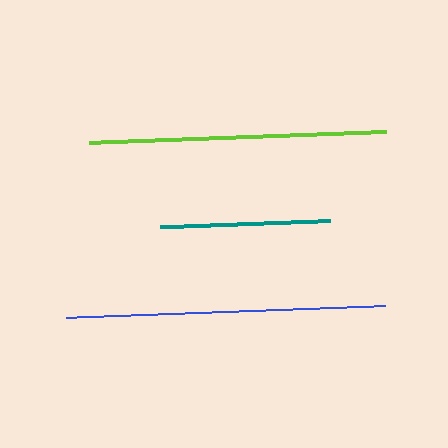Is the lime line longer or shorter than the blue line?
The blue line is longer than the lime line.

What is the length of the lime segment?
The lime segment is approximately 297 pixels long.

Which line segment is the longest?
The blue line is the longest at approximately 319 pixels.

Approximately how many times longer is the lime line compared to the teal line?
The lime line is approximately 1.7 times the length of the teal line.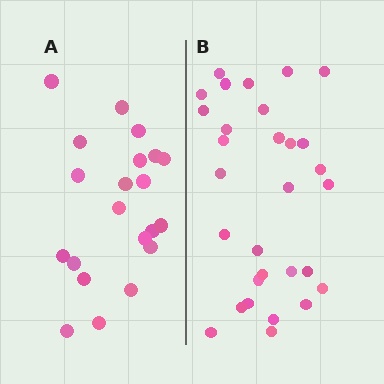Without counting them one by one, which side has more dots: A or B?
Region B (the right region) has more dots.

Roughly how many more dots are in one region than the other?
Region B has roughly 8 or so more dots than region A.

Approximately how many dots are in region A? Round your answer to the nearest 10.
About 20 dots. (The exact count is 21, which rounds to 20.)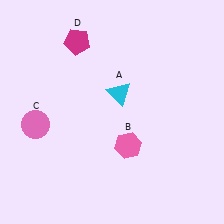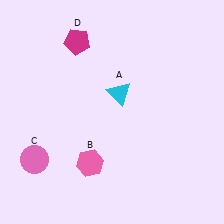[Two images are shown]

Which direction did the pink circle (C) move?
The pink circle (C) moved down.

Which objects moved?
The objects that moved are: the pink hexagon (B), the pink circle (C).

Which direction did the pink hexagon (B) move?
The pink hexagon (B) moved left.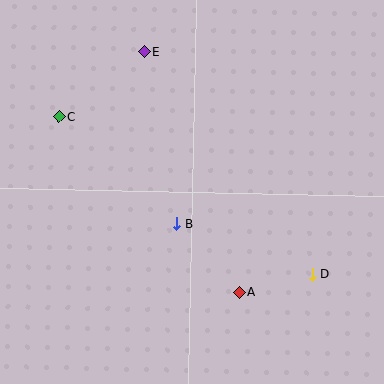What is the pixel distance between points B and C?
The distance between B and C is 159 pixels.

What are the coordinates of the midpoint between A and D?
The midpoint between A and D is at (276, 283).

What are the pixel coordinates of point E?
Point E is at (144, 52).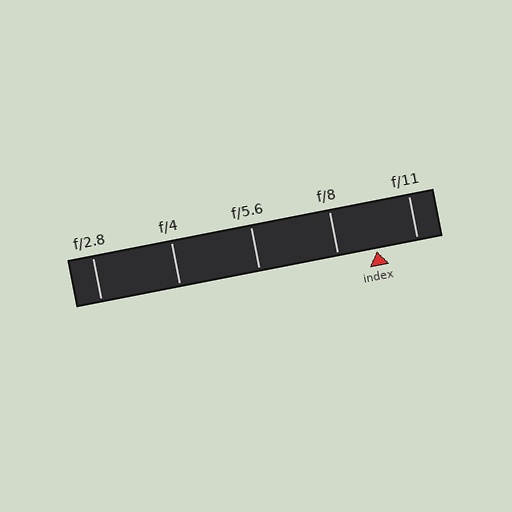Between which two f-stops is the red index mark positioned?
The index mark is between f/8 and f/11.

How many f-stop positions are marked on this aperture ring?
There are 5 f-stop positions marked.